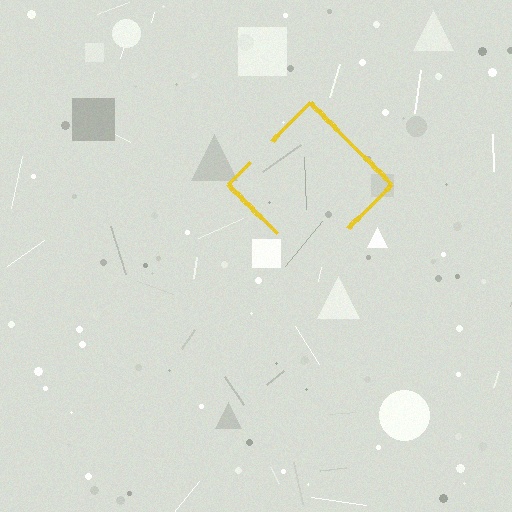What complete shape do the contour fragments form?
The contour fragments form a diamond.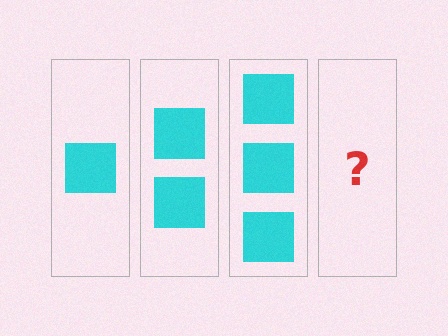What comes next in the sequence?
The next element should be 4 squares.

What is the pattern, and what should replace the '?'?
The pattern is that each step adds one more square. The '?' should be 4 squares.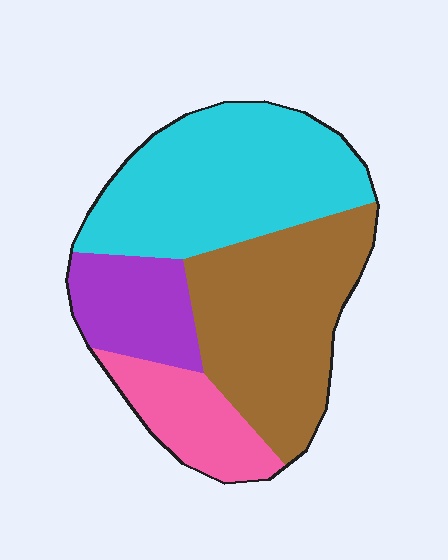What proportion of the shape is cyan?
Cyan covers roughly 35% of the shape.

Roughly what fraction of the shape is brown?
Brown covers 35% of the shape.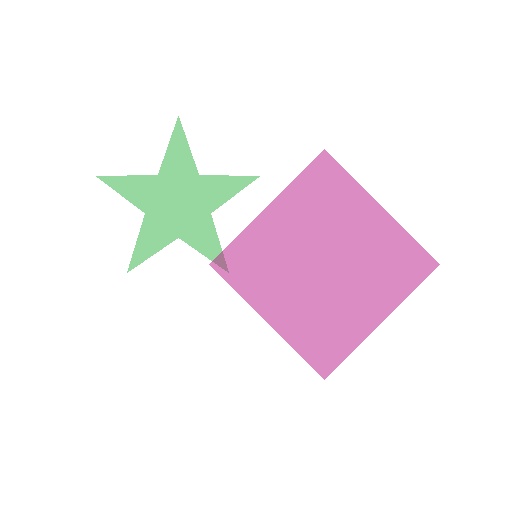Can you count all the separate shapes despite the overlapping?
Yes, there are 2 separate shapes.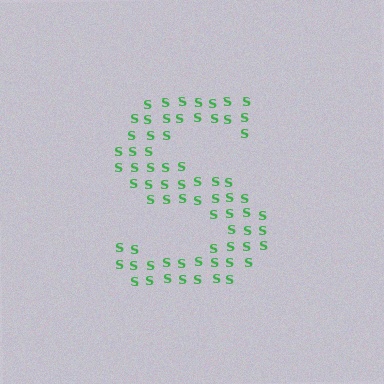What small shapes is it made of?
It is made of small letter S's.